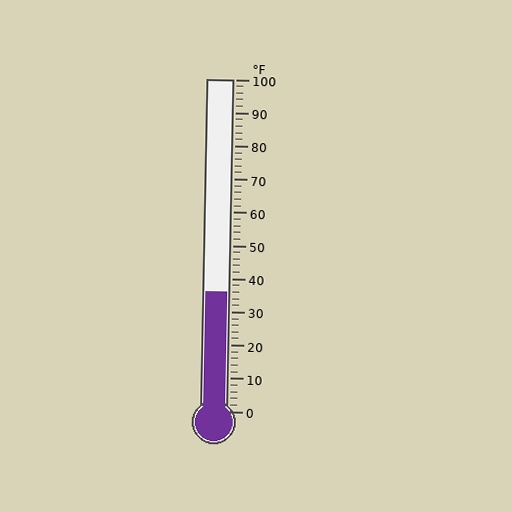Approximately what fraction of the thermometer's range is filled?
The thermometer is filled to approximately 35% of its range.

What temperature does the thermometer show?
The thermometer shows approximately 36°F.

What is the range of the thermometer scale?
The thermometer scale ranges from 0°F to 100°F.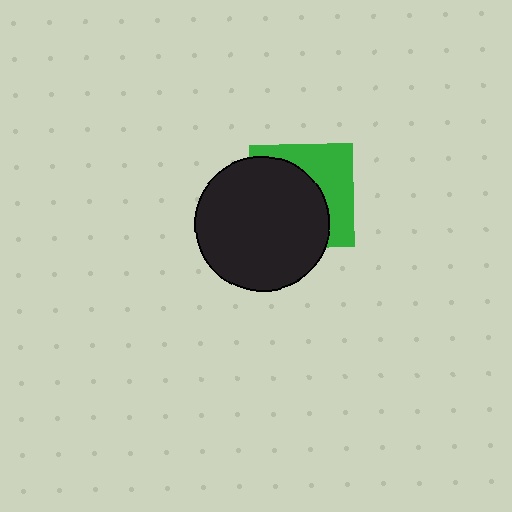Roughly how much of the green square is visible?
A small part of it is visible (roughly 41%).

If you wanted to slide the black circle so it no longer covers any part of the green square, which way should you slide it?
Slide it toward the lower-left — that is the most direct way to separate the two shapes.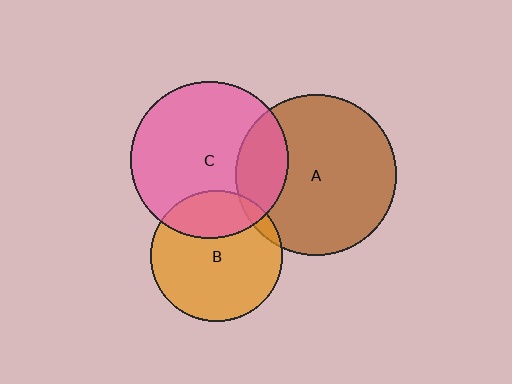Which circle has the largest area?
Circle A (brown).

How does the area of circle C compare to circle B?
Approximately 1.4 times.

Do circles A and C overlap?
Yes.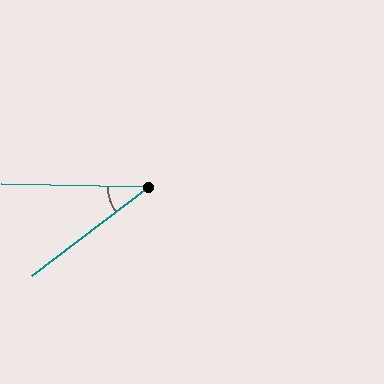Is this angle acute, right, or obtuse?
It is acute.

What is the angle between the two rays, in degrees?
Approximately 38 degrees.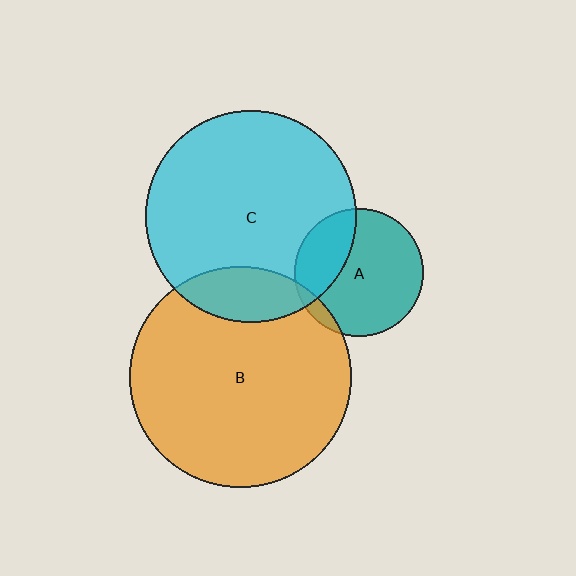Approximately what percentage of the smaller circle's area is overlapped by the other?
Approximately 30%.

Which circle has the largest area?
Circle B (orange).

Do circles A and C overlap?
Yes.